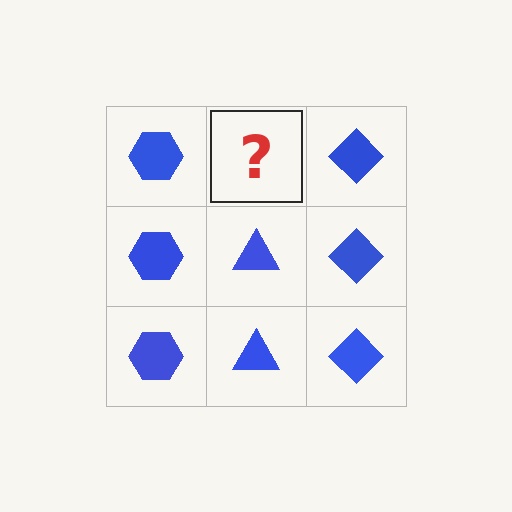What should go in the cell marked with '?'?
The missing cell should contain a blue triangle.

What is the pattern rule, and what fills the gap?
The rule is that each column has a consistent shape. The gap should be filled with a blue triangle.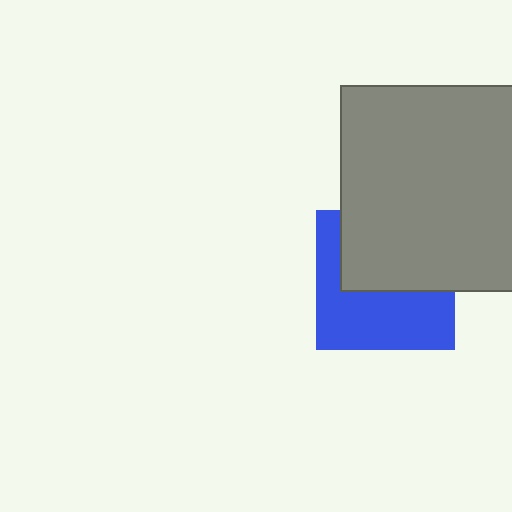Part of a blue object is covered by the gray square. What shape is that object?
It is a square.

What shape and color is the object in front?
The object in front is a gray square.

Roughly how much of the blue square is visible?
About half of it is visible (roughly 51%).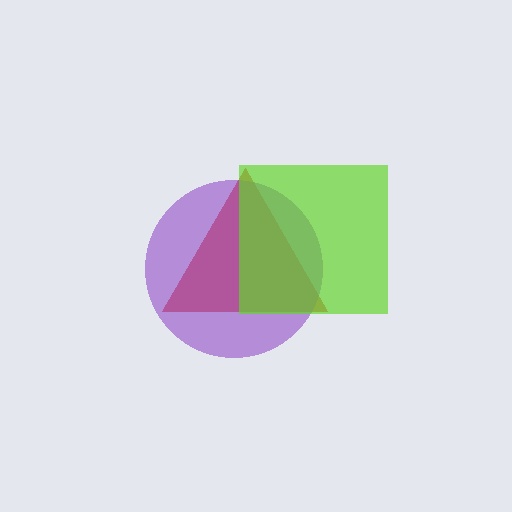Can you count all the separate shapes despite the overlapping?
Yes, there are 3 separate shapes.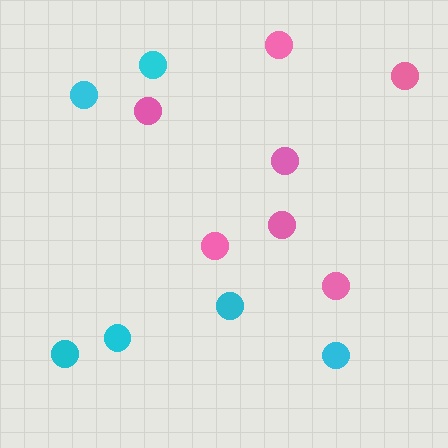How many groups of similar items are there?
There are 2 groups: one group of cyan circles (6) and one group of pink circles (7).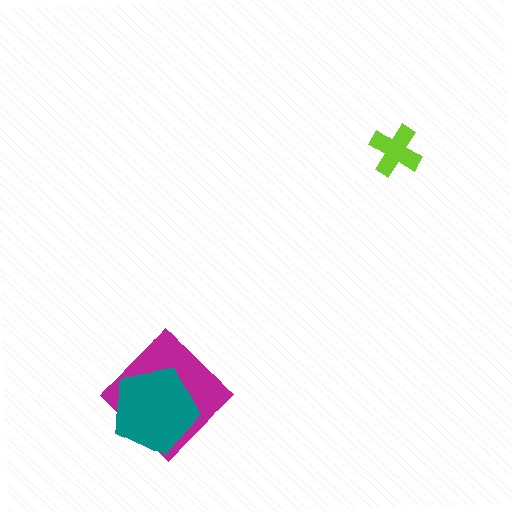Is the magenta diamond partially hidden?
Yes, it is partially covered by another shape.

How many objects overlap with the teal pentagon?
1 object overlaps with the teal pentagon.